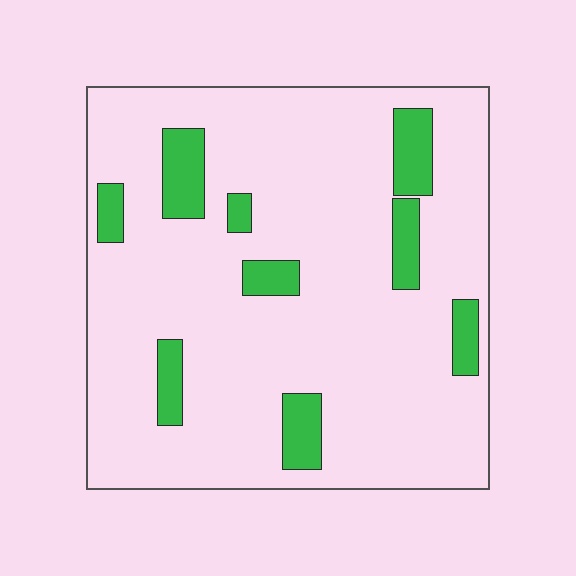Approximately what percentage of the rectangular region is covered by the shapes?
Approximately 15%.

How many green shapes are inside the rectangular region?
9.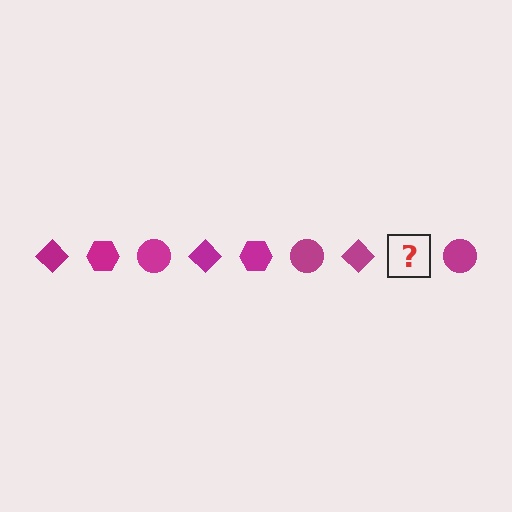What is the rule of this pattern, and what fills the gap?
The rule is that the pattern cycles through diamond, hexagon, circle shapes in magenta. The gap should be filled with a magenta hexagon.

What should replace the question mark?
The question mark should be replaced with a magenta hexagon.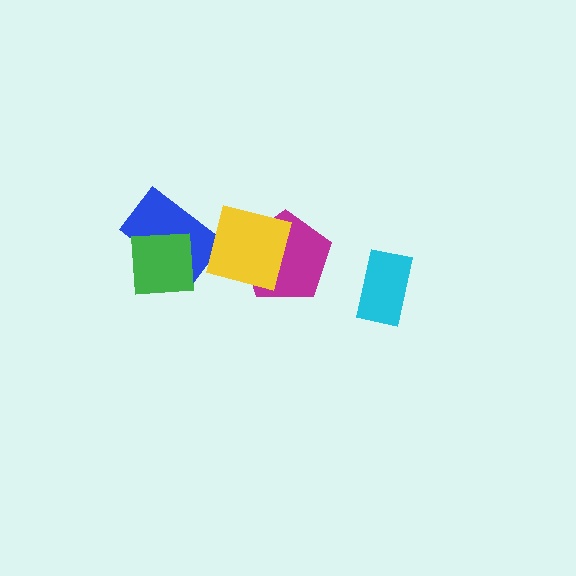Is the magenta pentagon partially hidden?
Yes, it is partially covered by another shape.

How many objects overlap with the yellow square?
1 object overlaps with the yellow square.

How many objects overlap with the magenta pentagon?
1 object overlaps with the magenta pentagon.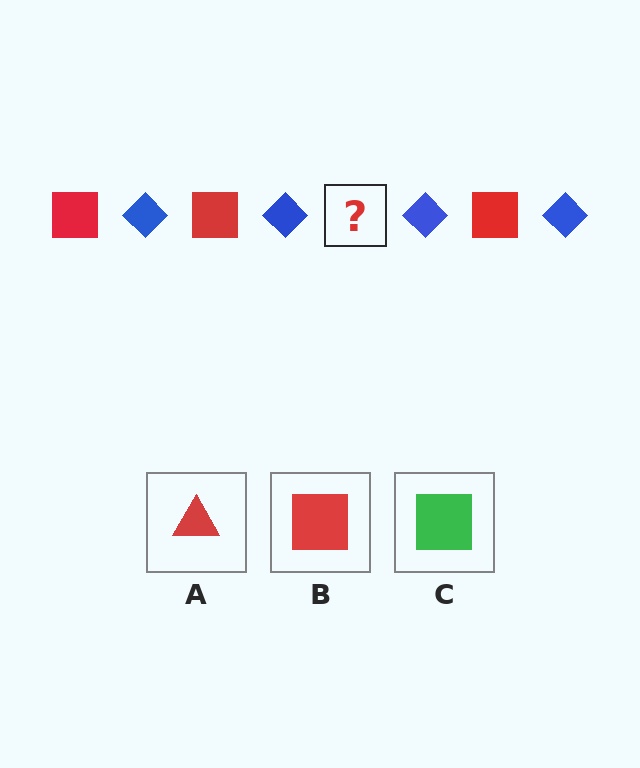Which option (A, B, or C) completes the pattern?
B.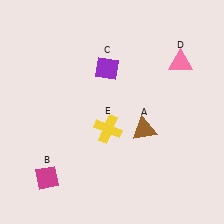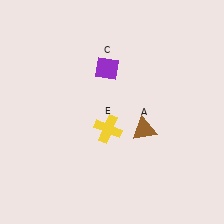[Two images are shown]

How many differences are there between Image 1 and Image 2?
There are 2 differences between the two images.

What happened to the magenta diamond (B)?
The magenta diamond (B) was removed in Image 2. It was in the bottom-left area of Image 1.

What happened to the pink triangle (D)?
The pink triangle (D) was removed in Image 2. It was in the top-right area of Image 1.